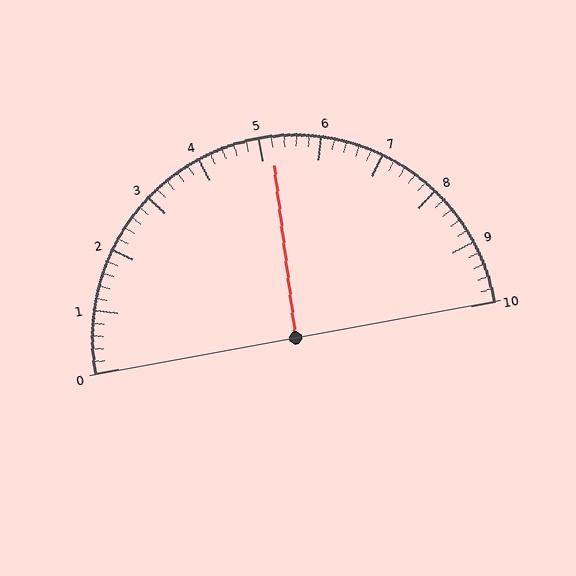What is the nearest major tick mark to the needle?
The nearest major tick mark is 5.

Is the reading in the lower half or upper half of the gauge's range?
The reading is in the upper half of the range (0 to 10).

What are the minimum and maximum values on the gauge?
The gauge ranges from 0 to 10.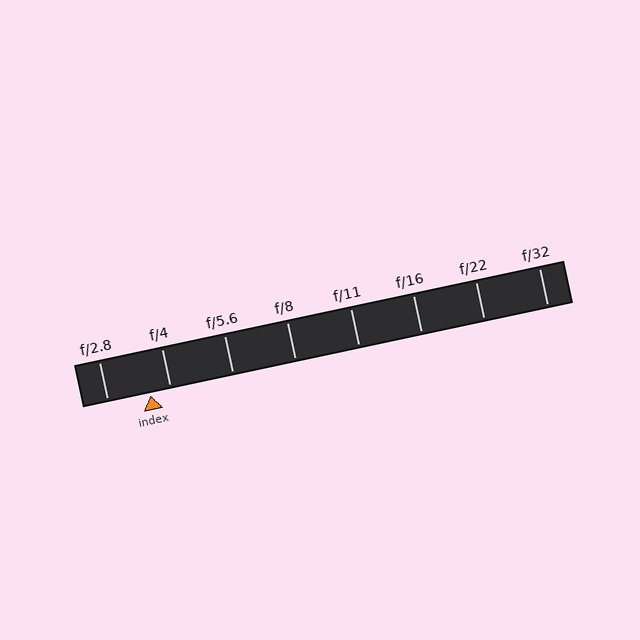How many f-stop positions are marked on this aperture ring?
There are 8 f-stop positions marked.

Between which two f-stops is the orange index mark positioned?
The index mark is between f/2.8 and f/4.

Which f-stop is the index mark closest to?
The index mark is closest to f/4.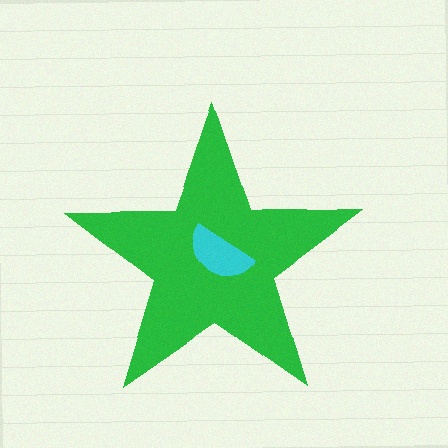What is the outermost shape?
The green star.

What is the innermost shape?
The cyan semicircle.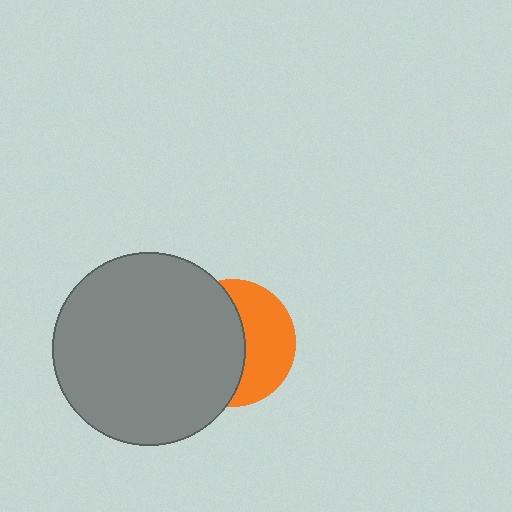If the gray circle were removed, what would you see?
You would see the complete orange circle.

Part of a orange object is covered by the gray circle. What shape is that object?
It is a circle.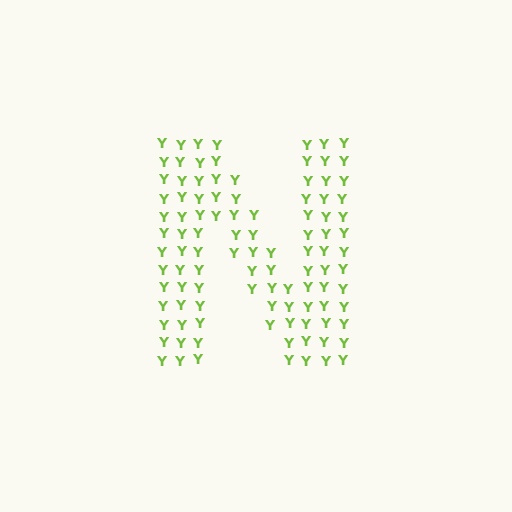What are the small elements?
The small elements are letter Y's.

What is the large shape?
The large shape is the letter N.